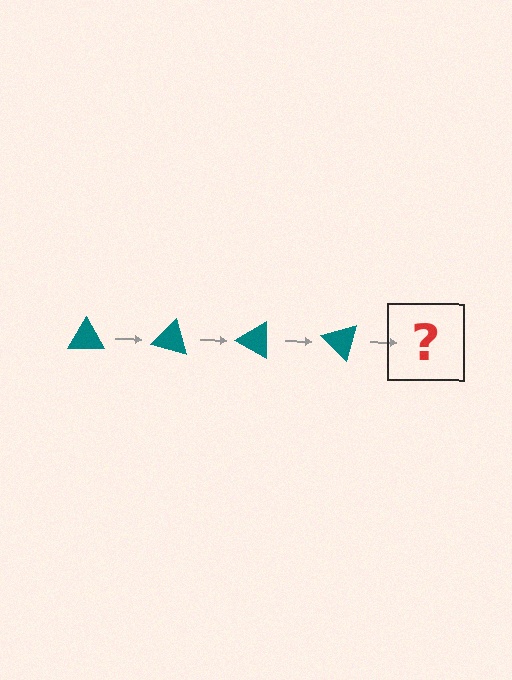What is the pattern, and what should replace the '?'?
The pattern is that the triangle rotates 15 degrees each step. The '?' should be a teal triangle rotated 60 degrees.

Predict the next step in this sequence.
The next step is a teal triangle rotated 60 degrees.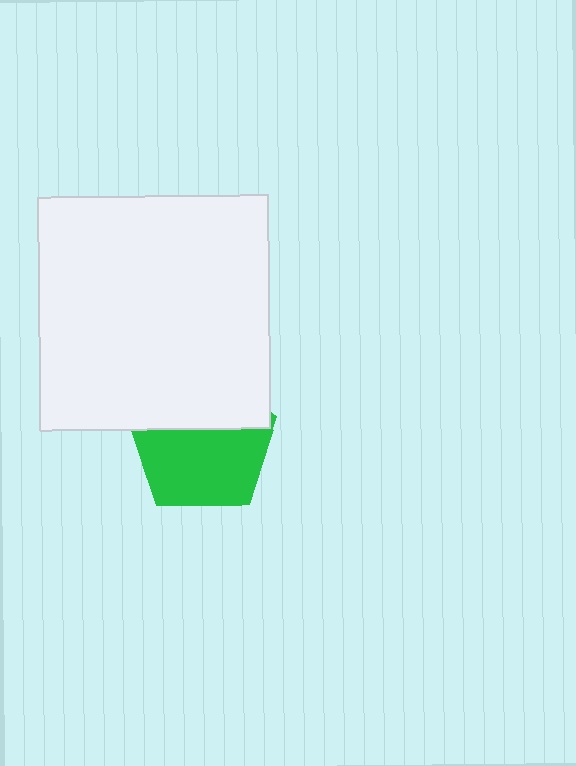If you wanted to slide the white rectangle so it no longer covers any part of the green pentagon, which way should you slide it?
Slide it up — that is the most direct way to separate the two shapes.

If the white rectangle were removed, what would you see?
You would see the complete green pentagon.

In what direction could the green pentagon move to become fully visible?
The green pentagon could move down. That would shift it out from behind the white rectangle entirely.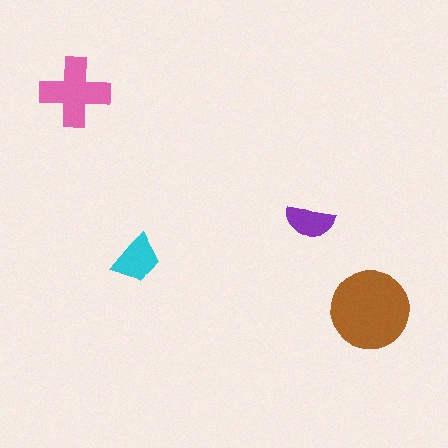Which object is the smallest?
The purple semicircle.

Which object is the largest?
The brown circle.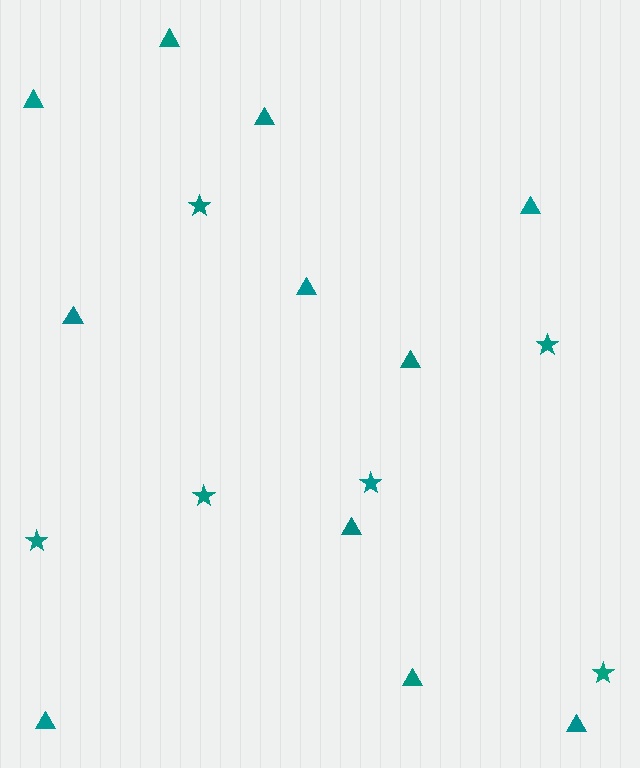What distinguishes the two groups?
There are 2 groups: one group of stars (6) and one group of triangles (11).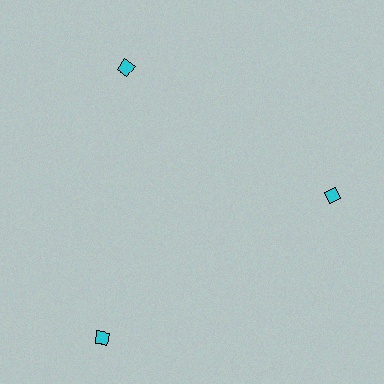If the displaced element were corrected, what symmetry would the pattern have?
It would have 3-fold rotational symmetry — the pattern would map onto itself every 120 degrees.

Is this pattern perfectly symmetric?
No. The 3 cyan diamonds are arranged in a ring, but one element near the 7 o'clock position is pushed outward from the center, breaking the 3-fold rotational symmetry.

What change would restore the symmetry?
The symmetry would be restored by moving it inward, back onto the ring so that all 3 diamonds sit at equal angles and equal distance from the center.